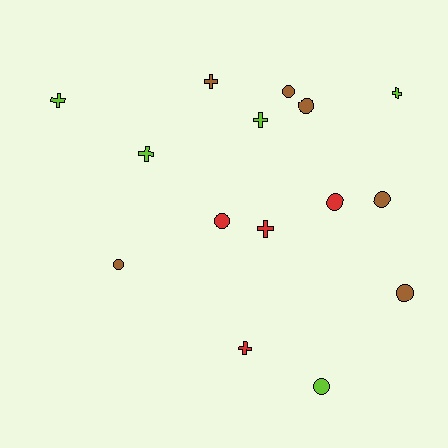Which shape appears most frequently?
Circle, with 8 objects.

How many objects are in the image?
There are 15 objects.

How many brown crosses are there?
There is 1 brown cross.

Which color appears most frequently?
Brown, with 6 objects.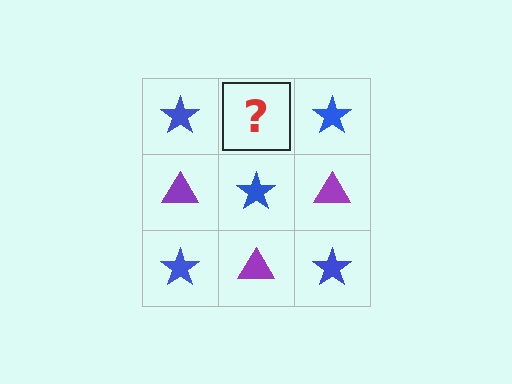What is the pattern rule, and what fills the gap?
The rule is that it alternates blue star and purple triangle in a checkerboard pattern. The gap should be filled with a purple triangle.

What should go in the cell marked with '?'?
The missing cell should contain a purple triangle.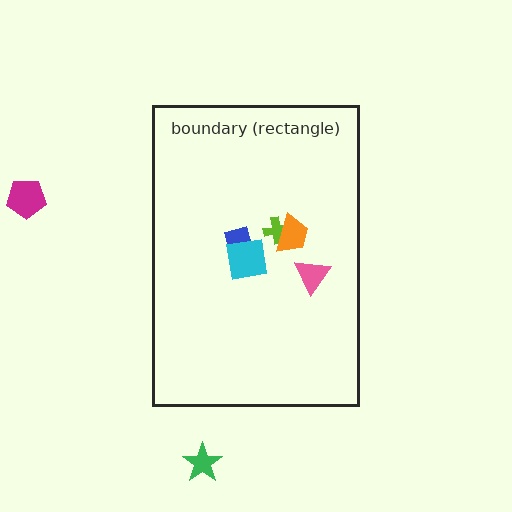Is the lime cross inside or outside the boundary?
Inside.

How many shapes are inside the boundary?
5 inside, 2 outside.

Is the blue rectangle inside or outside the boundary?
Inside.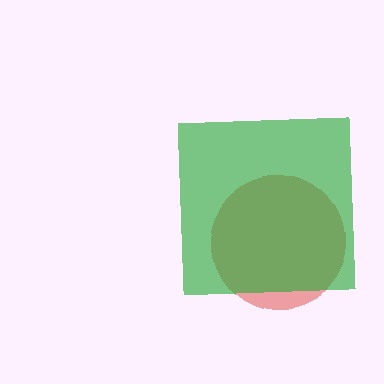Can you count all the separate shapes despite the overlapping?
Yes, there are 2 separate shapes.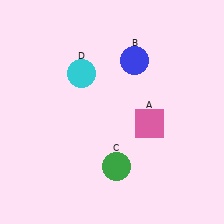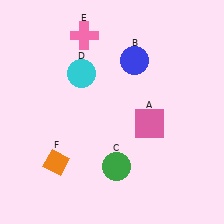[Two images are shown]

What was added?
A pink cross (E), an orange diamond (F) were added in Image 2.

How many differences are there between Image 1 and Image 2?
There are 2 differences between the two images.